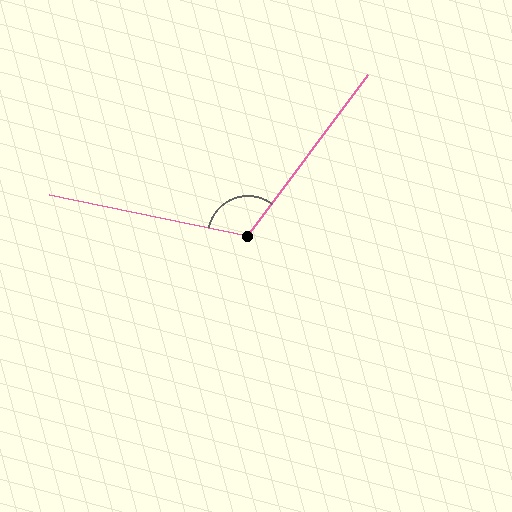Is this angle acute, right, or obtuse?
It is obtuse.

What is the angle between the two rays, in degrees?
Approximately 115 degrees.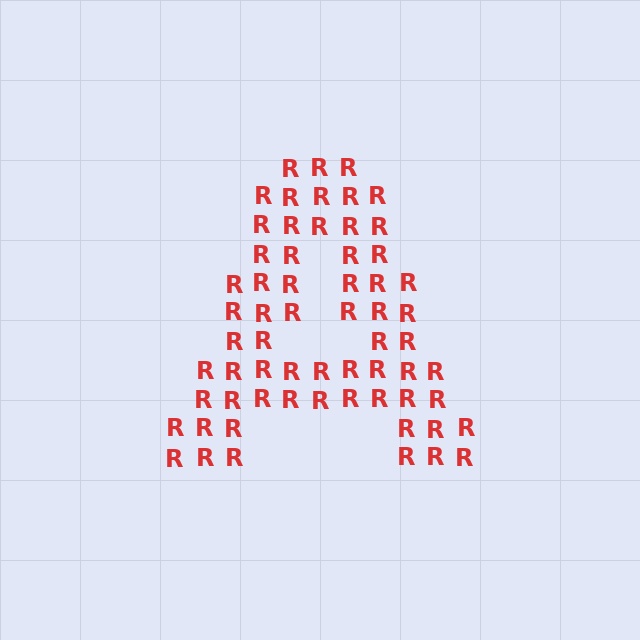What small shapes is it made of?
It is made of small letter R's.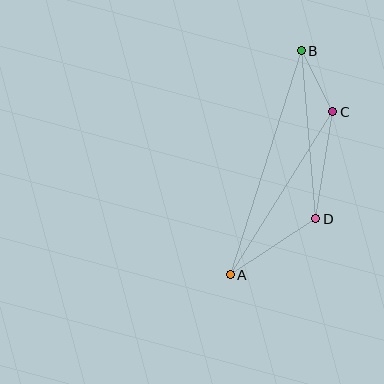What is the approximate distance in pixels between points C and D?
The distance between C and D is approximately 109 pixels.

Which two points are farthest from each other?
Points A and B are farthest from each other.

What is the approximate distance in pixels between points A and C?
The distance between A and C is approximately 193 pixels.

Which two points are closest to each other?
Points B and C are closest to each other.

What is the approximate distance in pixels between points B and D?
The distance between B and D is approximately 169 pixels.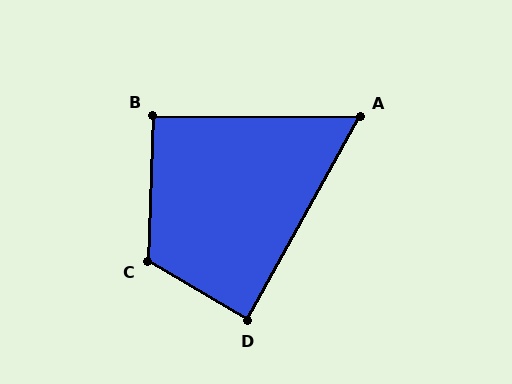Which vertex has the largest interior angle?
C, at approximately 119 degrees.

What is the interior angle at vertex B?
Approximately 92 degrees (approximately right).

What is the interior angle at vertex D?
Approximately 88 degrees (approximately right).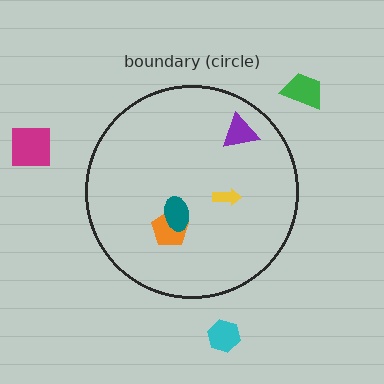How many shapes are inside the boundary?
4 inside, 3 outside.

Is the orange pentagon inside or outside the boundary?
Inside.